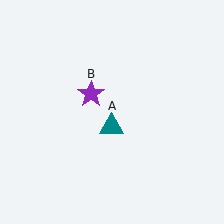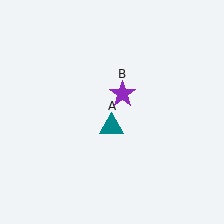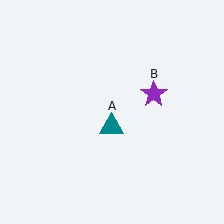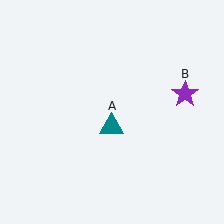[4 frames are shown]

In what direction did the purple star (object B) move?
The purple star (object B) moved right.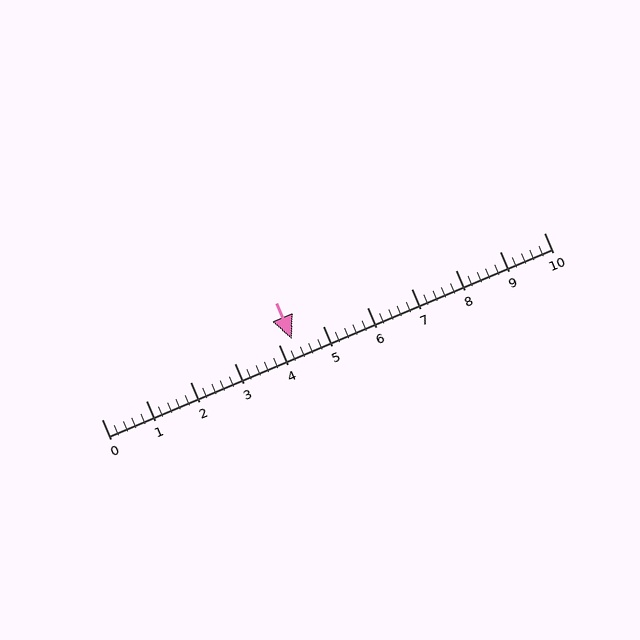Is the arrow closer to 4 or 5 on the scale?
The arrow is closer to 4.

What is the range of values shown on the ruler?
The ruler shows values from 0 to 10.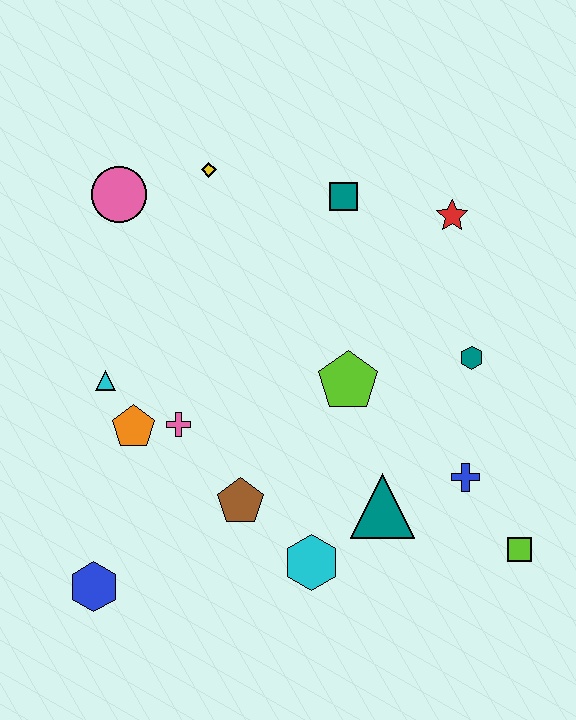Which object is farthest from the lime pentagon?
The blue hexagon is farthest from the lime pentagon.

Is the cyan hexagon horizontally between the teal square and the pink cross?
Yes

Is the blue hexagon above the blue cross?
No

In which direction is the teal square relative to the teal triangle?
The teal square is above the teal triangle.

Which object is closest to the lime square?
The blue cross is closest to the lime square.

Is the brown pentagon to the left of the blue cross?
Yes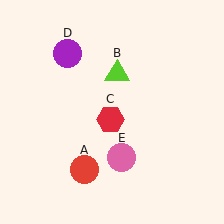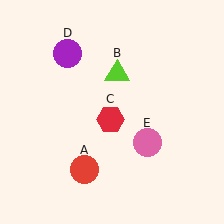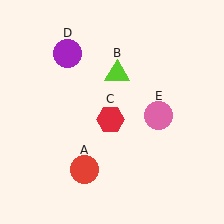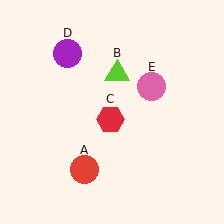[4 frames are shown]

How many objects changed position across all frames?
1 object changed position: pink circle (object E).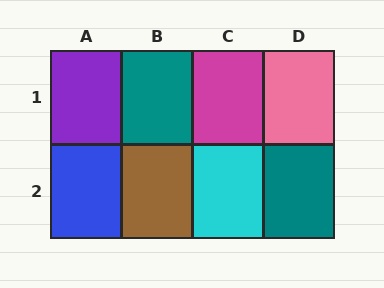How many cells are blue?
1 cell is blue.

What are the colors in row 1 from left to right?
Purple, teal, magenta, pink.